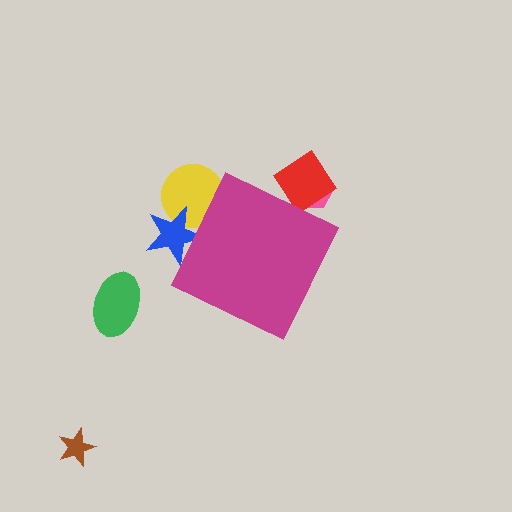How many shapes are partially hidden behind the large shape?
4 shapes are partially hidden.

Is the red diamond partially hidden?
Yes, the red diamond is partially hidden behind the magenta diamond.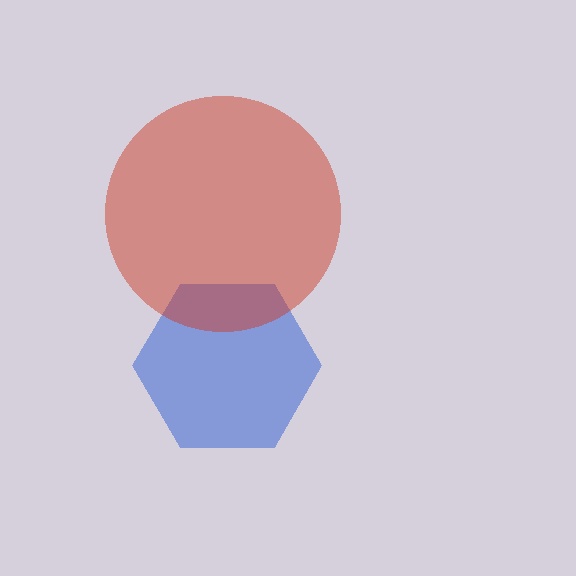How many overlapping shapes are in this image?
There are 2 overlapping shapes in the image.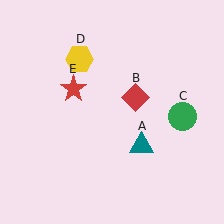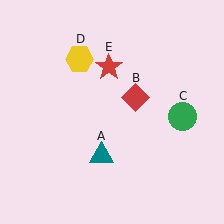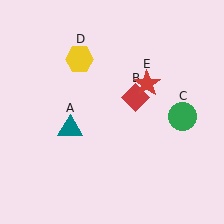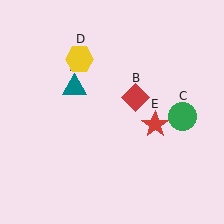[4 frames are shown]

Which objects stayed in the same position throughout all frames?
Red diamond (object B) and green circle (object C) and yellow hexagon (object D) remained stationary.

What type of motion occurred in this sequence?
The teal triangle (object A), red star (object E) rotated clockwise around the center of the scene.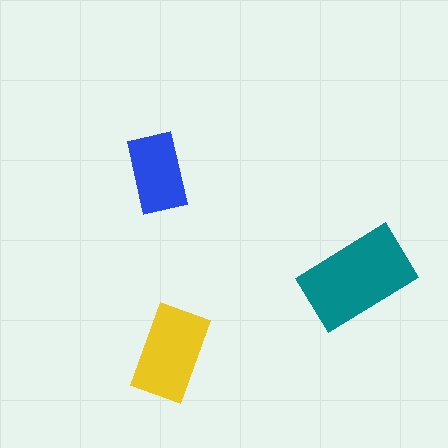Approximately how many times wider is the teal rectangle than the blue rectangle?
About 1.5 times wider.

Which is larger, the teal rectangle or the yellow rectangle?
The teal one.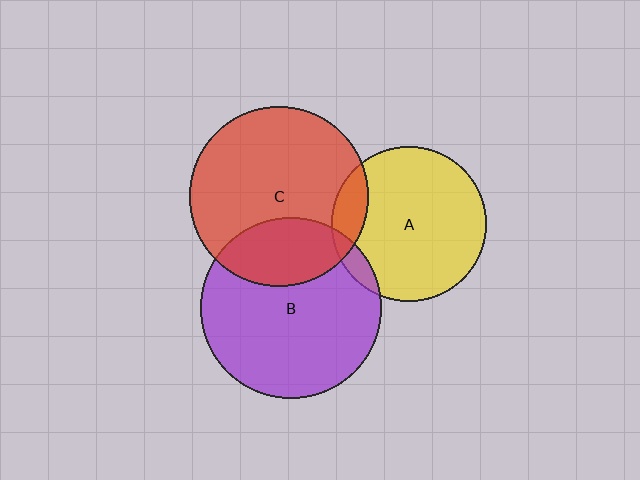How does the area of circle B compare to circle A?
Approximately 1.4 times.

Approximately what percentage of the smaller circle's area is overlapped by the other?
Approximately 25%.